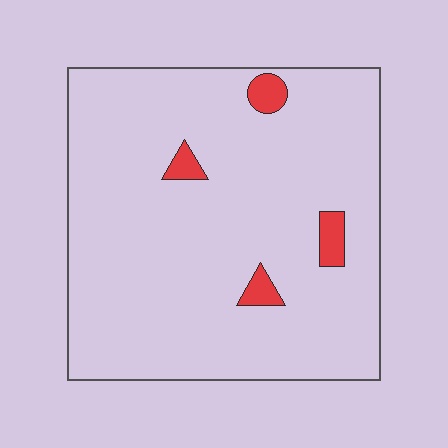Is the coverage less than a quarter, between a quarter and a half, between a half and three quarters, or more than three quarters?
Less than a quarter.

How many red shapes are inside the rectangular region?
4.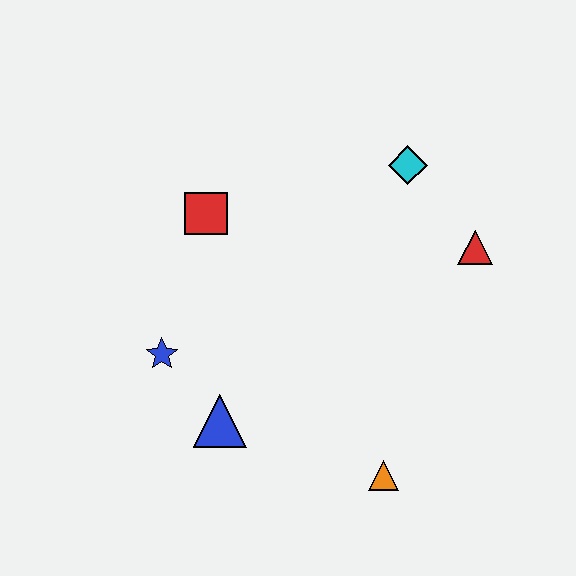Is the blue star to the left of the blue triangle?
Yes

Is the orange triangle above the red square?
No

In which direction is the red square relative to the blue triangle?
The red square is above the blue triangle.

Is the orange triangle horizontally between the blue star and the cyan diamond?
Yes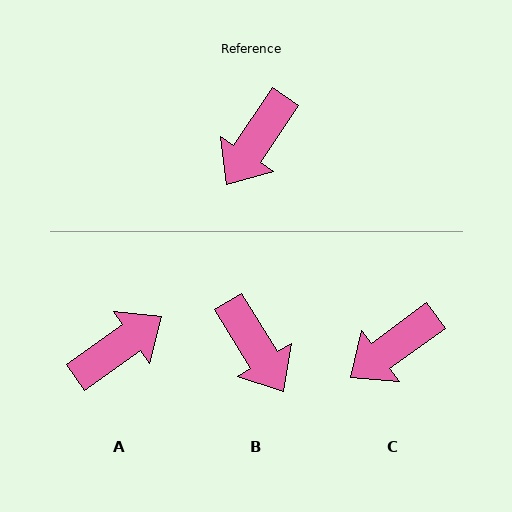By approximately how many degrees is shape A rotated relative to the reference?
Approximately 159 degrees counter-clockwise.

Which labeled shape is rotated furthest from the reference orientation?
A, about 159 degrees away.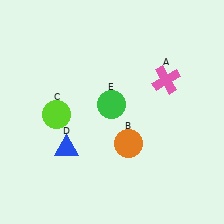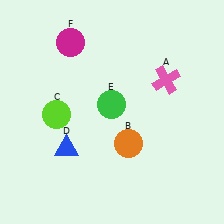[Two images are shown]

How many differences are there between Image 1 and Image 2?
There is 1 difference between the two images.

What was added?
A magenta circle (F) was added in Image 2.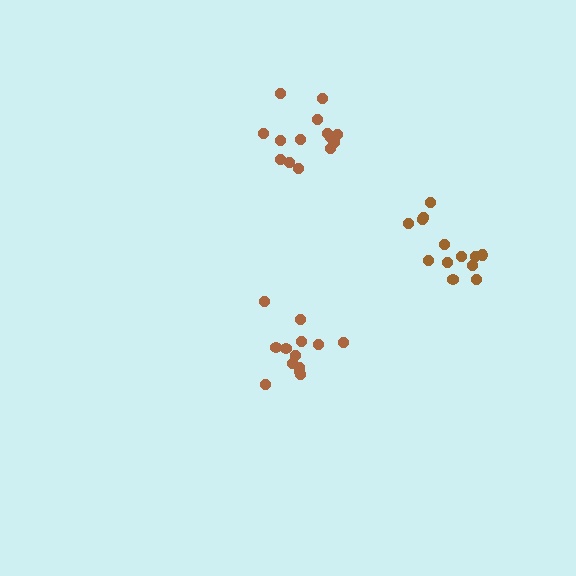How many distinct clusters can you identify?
There are 3 distinct clusters.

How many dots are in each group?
Group 1: 13 dots, Group 2: 13 dots, Group 3: 14 dots (40 total).